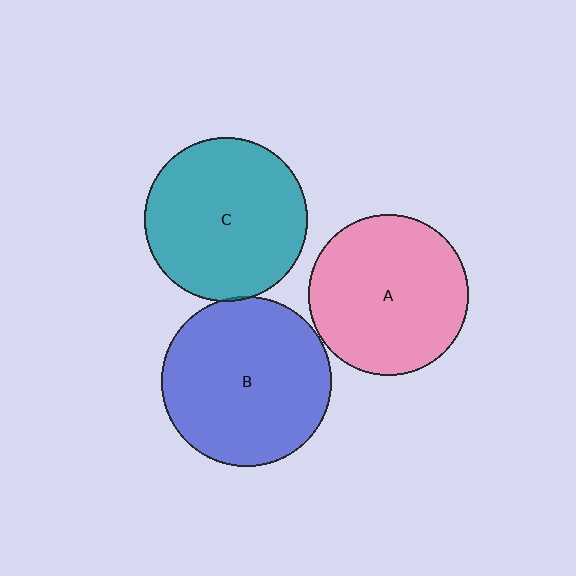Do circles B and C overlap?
Yes.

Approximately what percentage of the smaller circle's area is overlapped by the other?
Approximately 5%.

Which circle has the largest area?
Circle B (blue).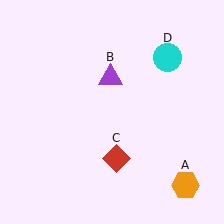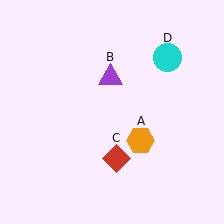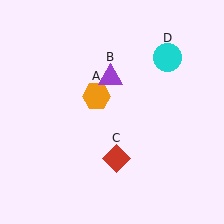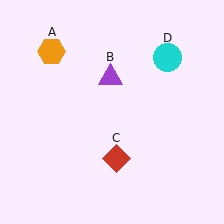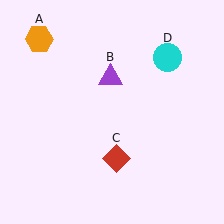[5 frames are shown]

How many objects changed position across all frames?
1 object changed position: orange hexagon (object A).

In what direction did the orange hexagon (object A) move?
The orange hexagon (object A) moved up and to the left.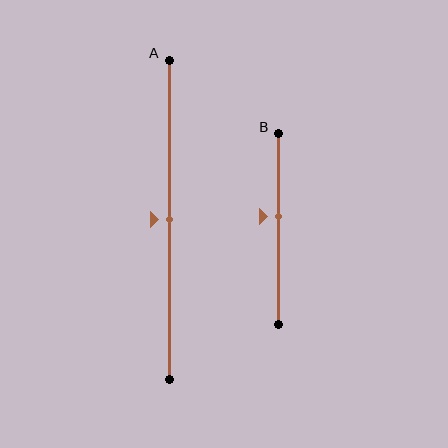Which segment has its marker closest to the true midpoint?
Segment A has its marker closest to the true midpoint.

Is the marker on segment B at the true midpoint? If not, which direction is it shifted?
No, the marker on segment B is shifted upward by about 6% of the segment length.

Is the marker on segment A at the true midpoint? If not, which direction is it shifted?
Yes, the marker on segment A is at the true midpoint.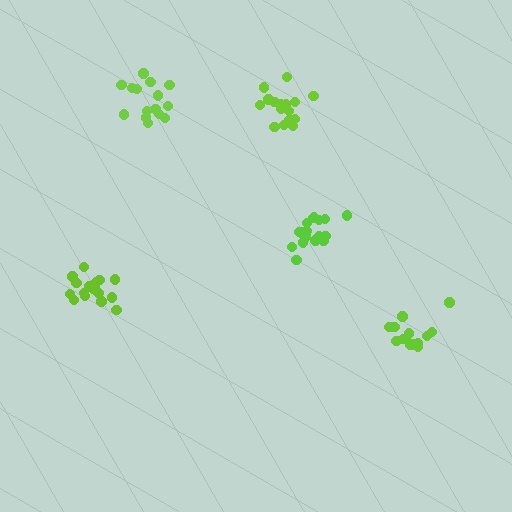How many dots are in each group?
Group 1: 17 dots, Group 2: 18 dots, Group 3: 16 dots, Group 4: 15 dots, Group 5: 13 dots (79 total).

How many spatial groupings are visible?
There are 5 spatial groupings.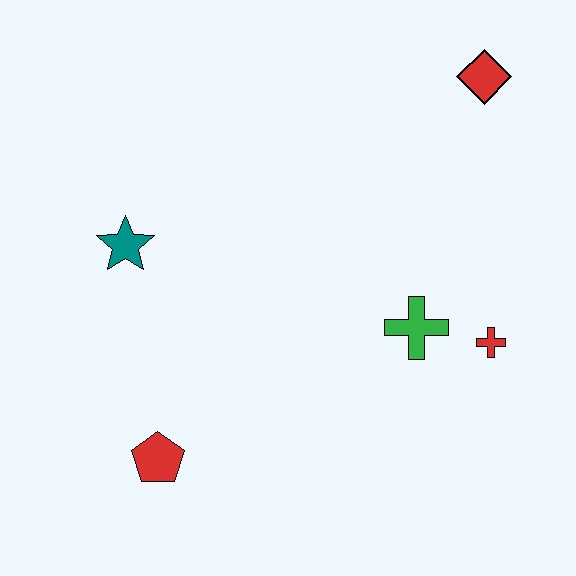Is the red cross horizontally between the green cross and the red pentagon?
No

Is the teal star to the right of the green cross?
No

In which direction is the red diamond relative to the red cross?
The red diamond is above the red cross.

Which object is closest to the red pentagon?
The teal star is closest to the red pentagon.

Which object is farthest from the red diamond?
The red pentagon is farthest from the red diamond.